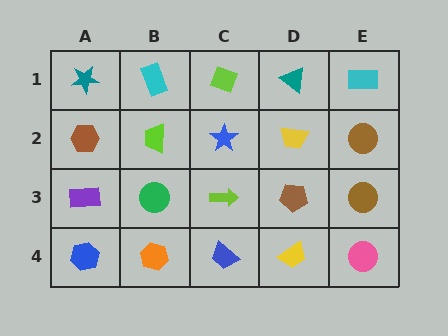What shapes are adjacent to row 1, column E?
A brown circle (row 2, column E), a teal triangle (row 1, column D).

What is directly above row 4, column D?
A brown pentagon.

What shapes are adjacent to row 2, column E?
A cyan rectangle (row 1, column E), a brown circle (row 3, column E), a yellow trapezoid (row 2, column D).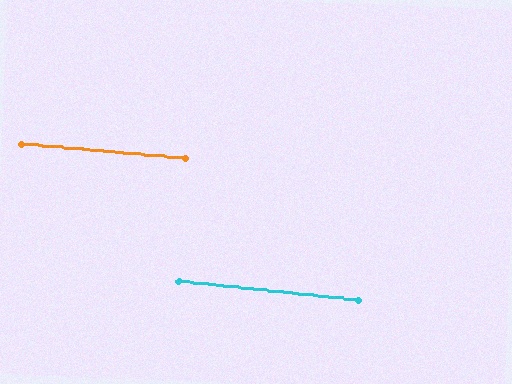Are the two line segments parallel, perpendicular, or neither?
Parallel — their directions differ by only 0.6°.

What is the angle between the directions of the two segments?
Approximately 1 degree.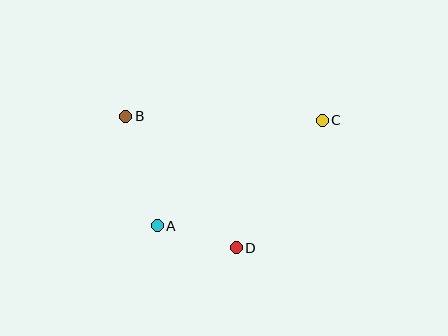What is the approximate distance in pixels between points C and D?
The distance between C and D is approximately 154 pixels.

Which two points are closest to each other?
Points A and D are closest to each other.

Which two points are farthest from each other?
Points B and C are farthest from each other.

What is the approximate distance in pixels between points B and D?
The distance between B and D is approximately 172 pixels.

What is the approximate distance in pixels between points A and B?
The distance between A and B is approximately 114 pixels.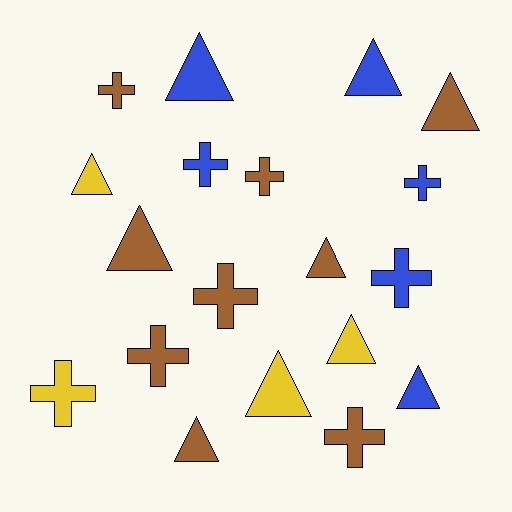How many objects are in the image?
There are 19 objects.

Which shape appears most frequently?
Triangle, with 10 objects.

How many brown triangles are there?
There are 4 brown triangles.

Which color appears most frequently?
Brown, with 9 objects.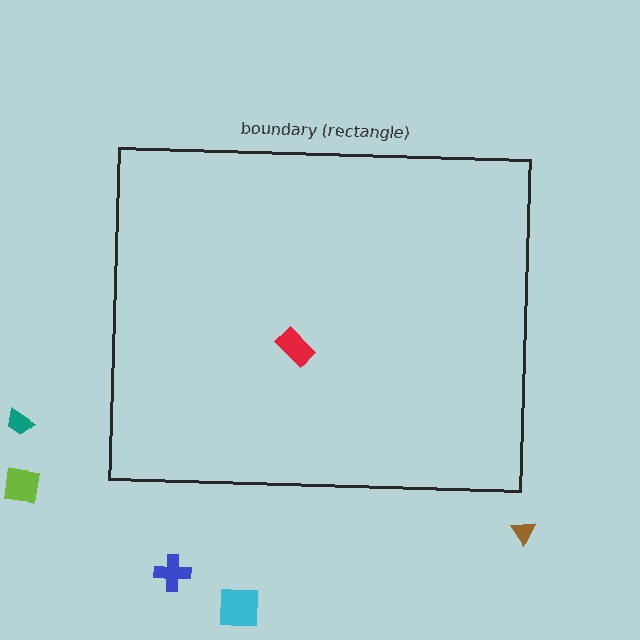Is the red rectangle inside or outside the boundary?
Inside.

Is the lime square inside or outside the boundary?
Outside.